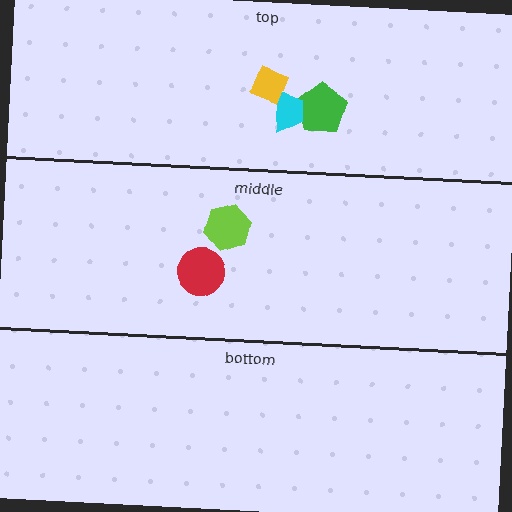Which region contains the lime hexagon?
The middle region.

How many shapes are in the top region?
3.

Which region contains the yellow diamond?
The top region.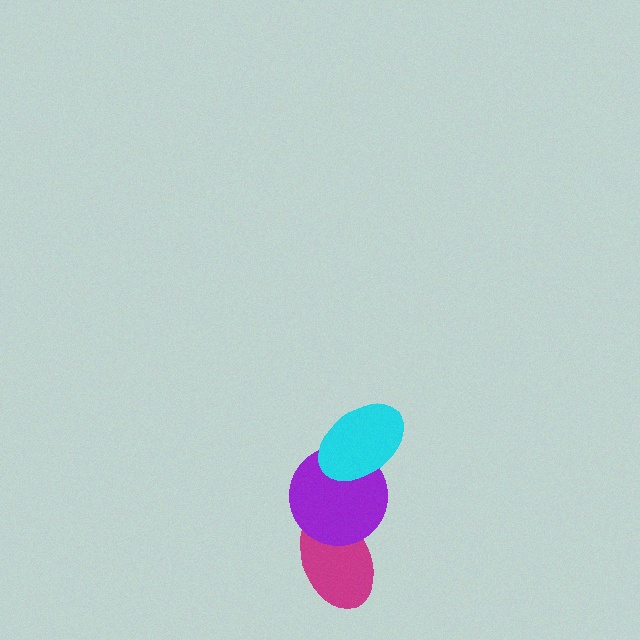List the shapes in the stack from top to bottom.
From top to bottom: the cyan ellipse, the purple circle, the magenta ellipse.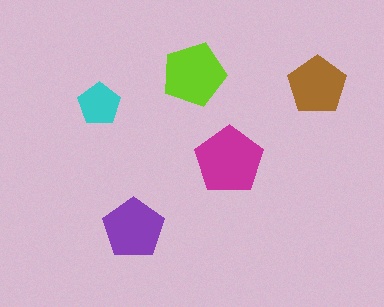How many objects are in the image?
There are 5 objects in the image.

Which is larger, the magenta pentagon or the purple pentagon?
The magenta one.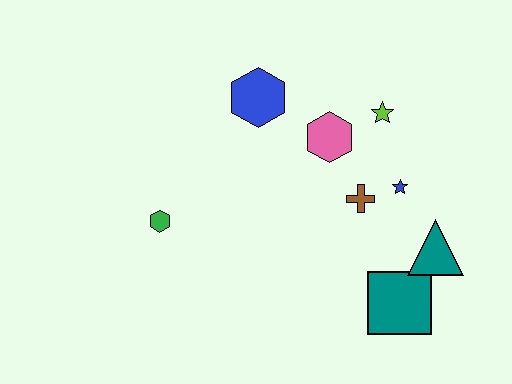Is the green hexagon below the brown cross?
Yes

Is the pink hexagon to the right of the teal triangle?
No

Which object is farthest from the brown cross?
The green hexagon is farthest from the brown cross.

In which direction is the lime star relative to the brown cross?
The lime star is above the brown cross.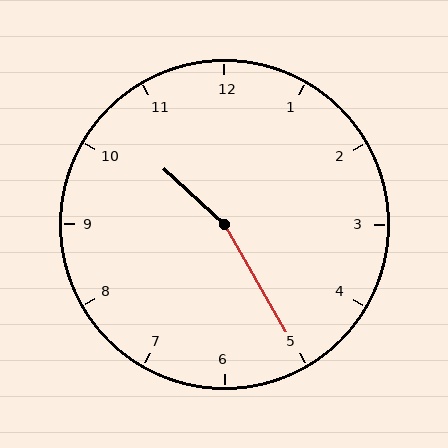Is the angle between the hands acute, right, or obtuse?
It is obtuse.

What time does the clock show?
10:25.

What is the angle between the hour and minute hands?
Approximately 162 degrees.